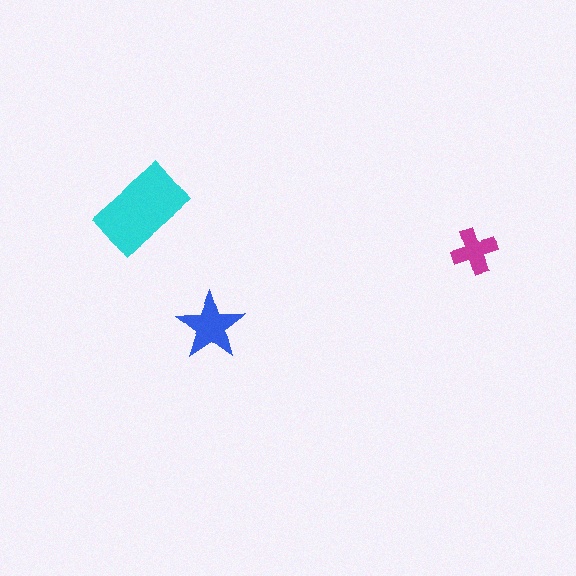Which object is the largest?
The cyan rectangle.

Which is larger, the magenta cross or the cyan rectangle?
The cyan rectangle.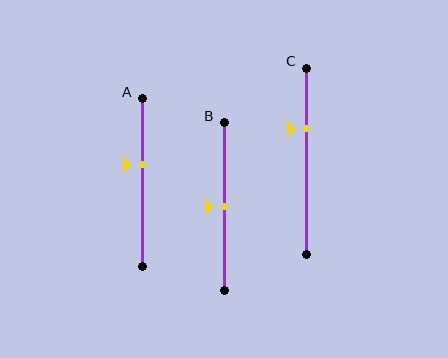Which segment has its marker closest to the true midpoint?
Segment B has its marker closest to the true midpoint.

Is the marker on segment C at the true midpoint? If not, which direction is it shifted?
No, the marker on segment C is shifted upward by about 17% of the segment length.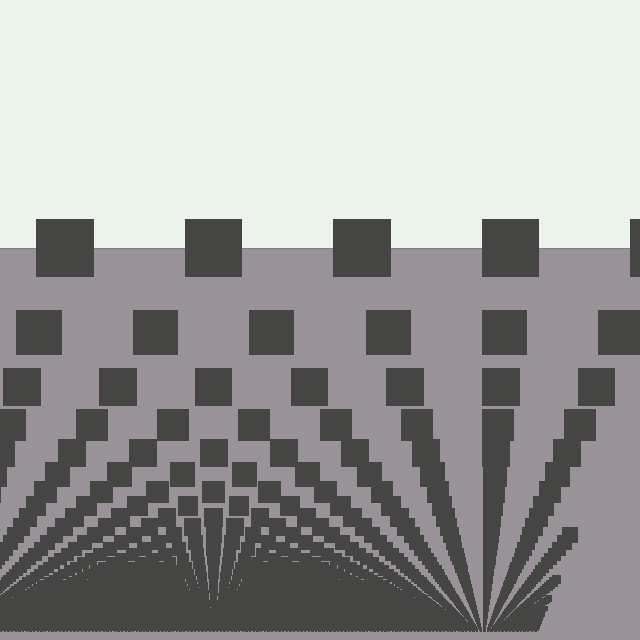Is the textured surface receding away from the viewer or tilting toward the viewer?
The surface appears to tilt toward the viewer. Texture elements get larger and sparser toward the top.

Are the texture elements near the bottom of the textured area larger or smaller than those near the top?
Smaller. The gradient is inverted — elements near the bottom are smaller and denser.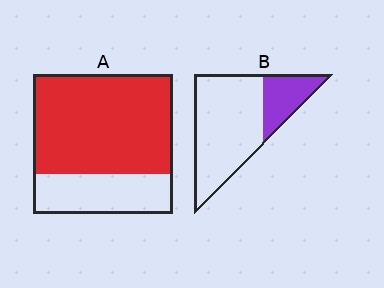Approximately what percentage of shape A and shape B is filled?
A is approximately 70% and B is approximately 25%.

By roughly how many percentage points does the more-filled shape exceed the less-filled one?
By roughly 45 percentage points (A over B).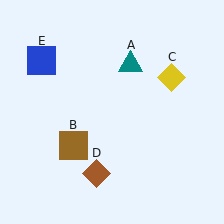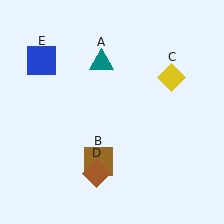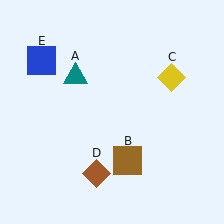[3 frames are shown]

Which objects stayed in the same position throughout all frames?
Yellow diamond (object C) and brown diamond (object D) and blue square (object E) remained stationary.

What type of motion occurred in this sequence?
The teal triangle (object A), brown square (object B) rotated counterclockwise around the center of the scene.